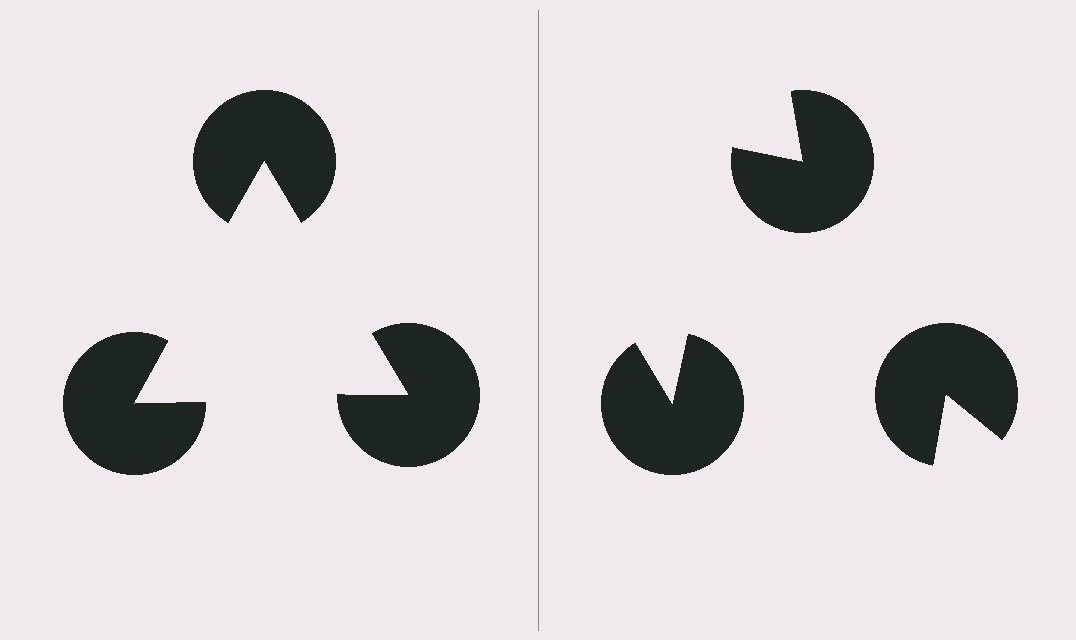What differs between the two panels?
The pac-man discs are positioned identically on both sides; only the wedge orientations differ. On the left they align to a triangle; on the right they are misaligned.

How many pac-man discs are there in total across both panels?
6 — 3 on each side.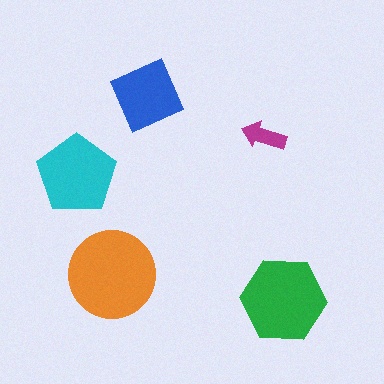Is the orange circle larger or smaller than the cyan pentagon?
Larger.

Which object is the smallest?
The magenta arrow.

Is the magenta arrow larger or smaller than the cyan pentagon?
Smaller.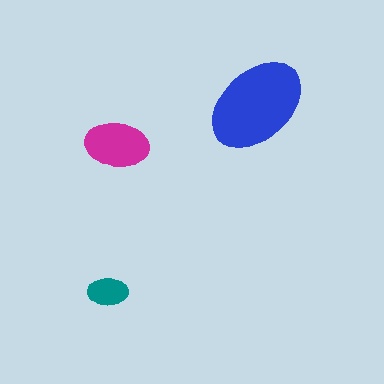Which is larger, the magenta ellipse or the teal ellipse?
The magenta one.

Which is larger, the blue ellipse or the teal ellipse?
The blue one.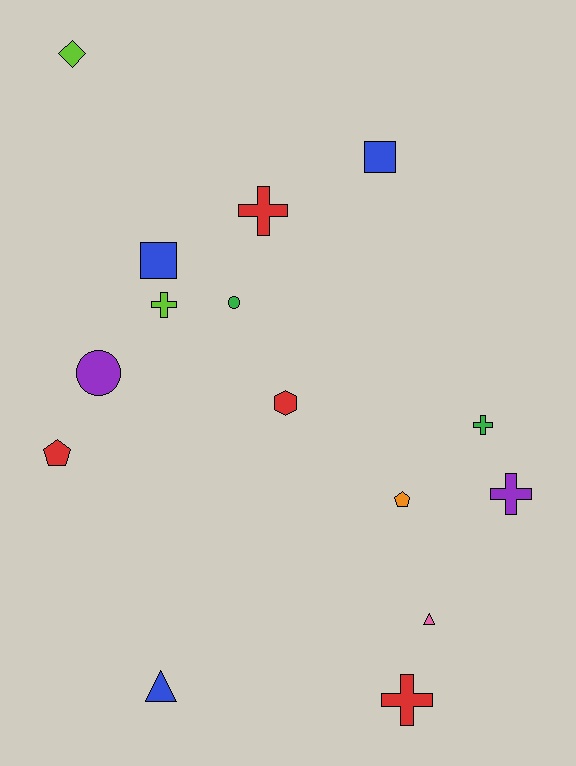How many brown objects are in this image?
There are no brown objects.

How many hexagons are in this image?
There is 1 hexagon.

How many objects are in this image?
There are 15 objects.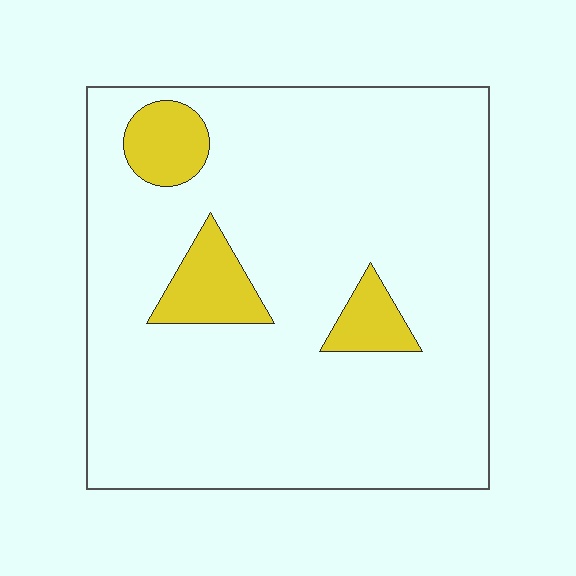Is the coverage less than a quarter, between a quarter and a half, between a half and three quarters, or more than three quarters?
Less than a quarter.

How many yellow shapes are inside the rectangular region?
3.